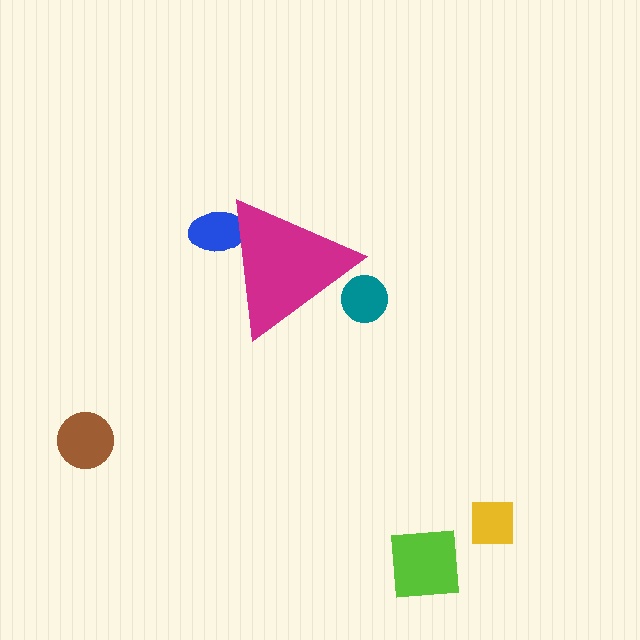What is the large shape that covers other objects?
A magenta triangle.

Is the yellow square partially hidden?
No, the yellow square is fully visible.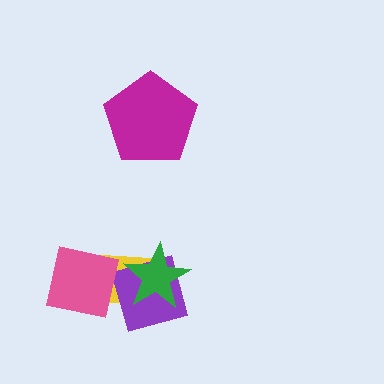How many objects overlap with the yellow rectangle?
3 objects overlap with the yellow rectangle.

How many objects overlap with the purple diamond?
3 objects overlap with the purple diamond.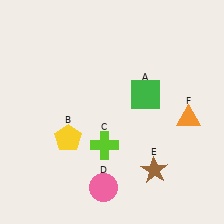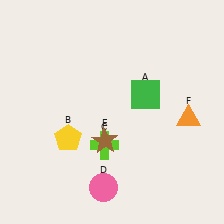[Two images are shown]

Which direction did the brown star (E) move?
The brown star (E) moved left.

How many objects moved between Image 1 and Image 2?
1 object moved between the two images.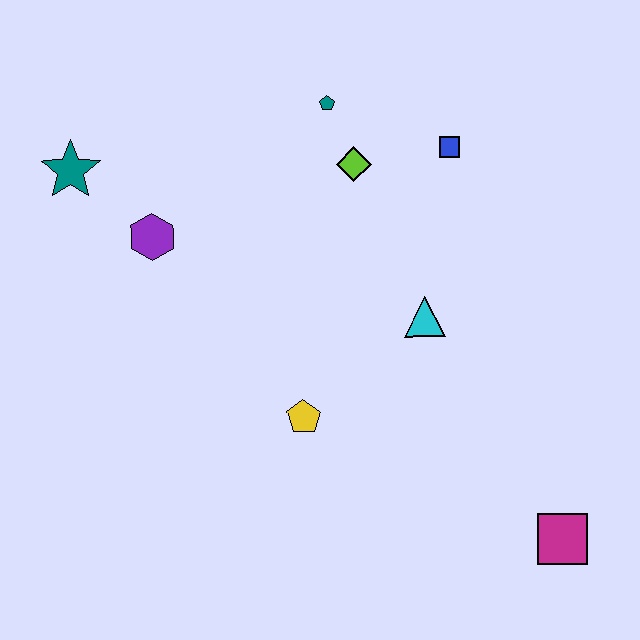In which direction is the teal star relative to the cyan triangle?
The teal star is to the left of the cyan triangle.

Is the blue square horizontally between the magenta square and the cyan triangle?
Yes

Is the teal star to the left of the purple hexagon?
Yes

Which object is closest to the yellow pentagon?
The cyan triangle is closest to the yellow pentagon.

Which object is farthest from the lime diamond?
The magenta square is farthest from the lime diamond.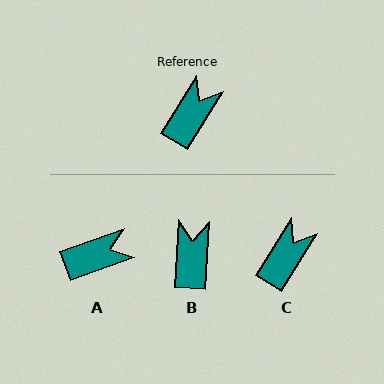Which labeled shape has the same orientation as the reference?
C.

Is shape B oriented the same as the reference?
No, it is off by about 28 degrees.